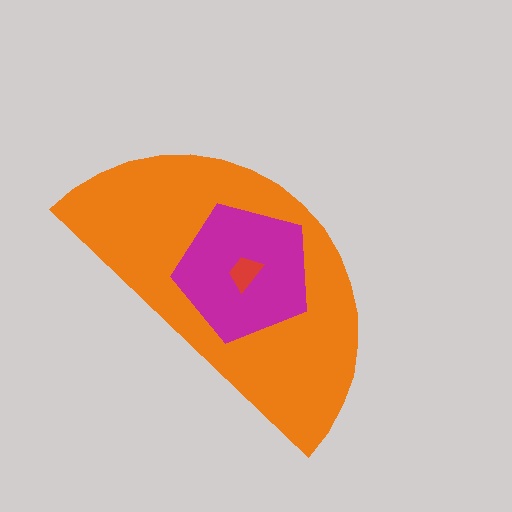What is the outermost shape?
The orange semicircle.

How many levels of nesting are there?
3.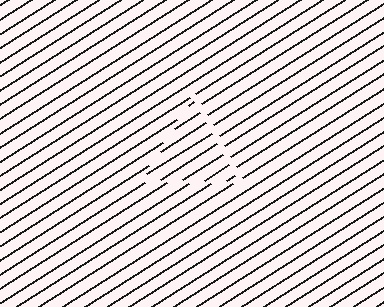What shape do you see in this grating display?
An illusory triangle. The interior of the shape contains the same grating, shifted by half a period — the contour is defined by the phase discontinuity where line-ends from the inner and outer gratings abut.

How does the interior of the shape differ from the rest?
The interior of the shape contains the same grating, shifted by half a period — the contour is defined by the phase discontinuity where line-ends from the inner and outer gratings abut.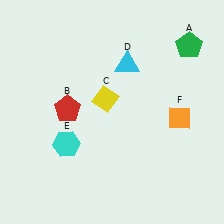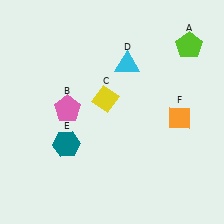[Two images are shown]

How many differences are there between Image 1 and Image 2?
There are 3 differences between the two images.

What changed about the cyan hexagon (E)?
In Image 1, E is cyan. In Image 2, it changed to teal.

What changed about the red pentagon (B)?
In Image 1, B is red. In Image 2, it changed to pink.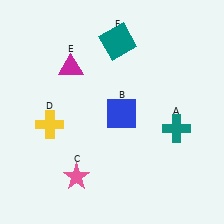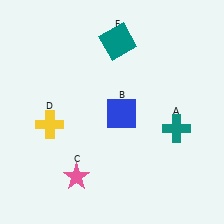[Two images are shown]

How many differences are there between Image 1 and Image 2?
There is 1 difference between the two images.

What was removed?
The magenta triangle (E) was removed in Image 2.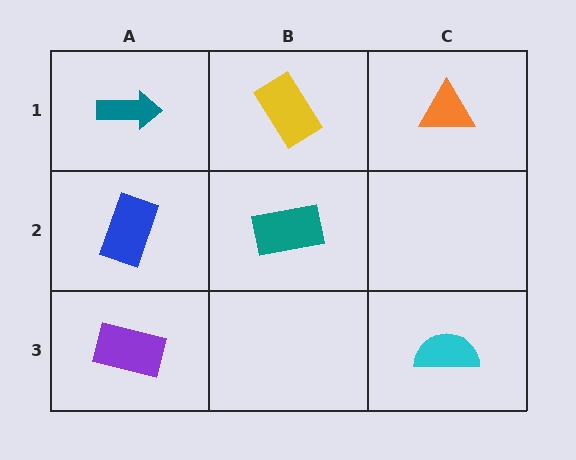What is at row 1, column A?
A teal arrow.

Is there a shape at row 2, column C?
No, that cell is empty.